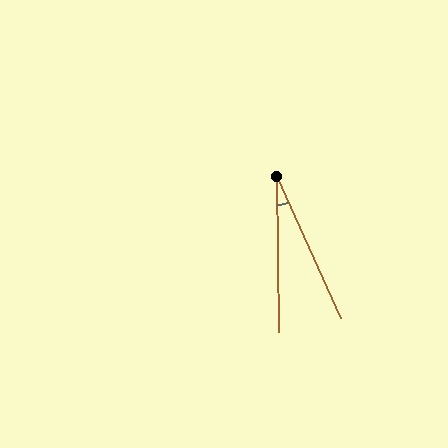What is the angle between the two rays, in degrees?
Approximately 24 degrees.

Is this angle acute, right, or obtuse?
It is acute.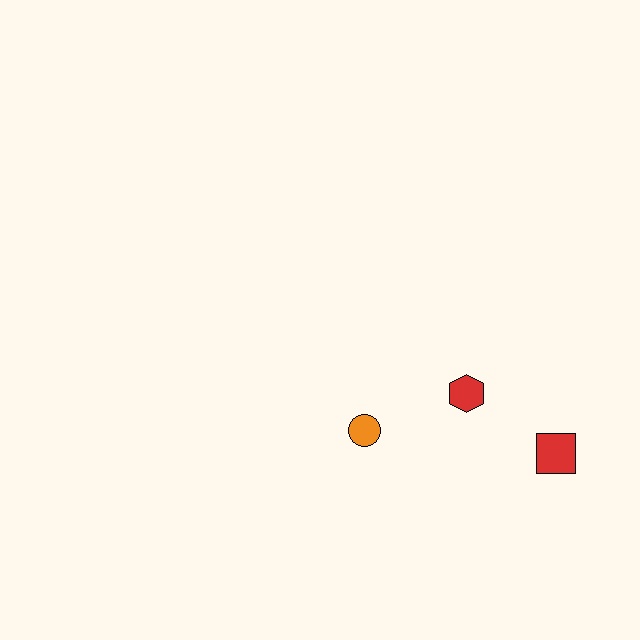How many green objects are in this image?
There are no green objects.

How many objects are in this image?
There are 3 objects.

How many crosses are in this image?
There are no crosses.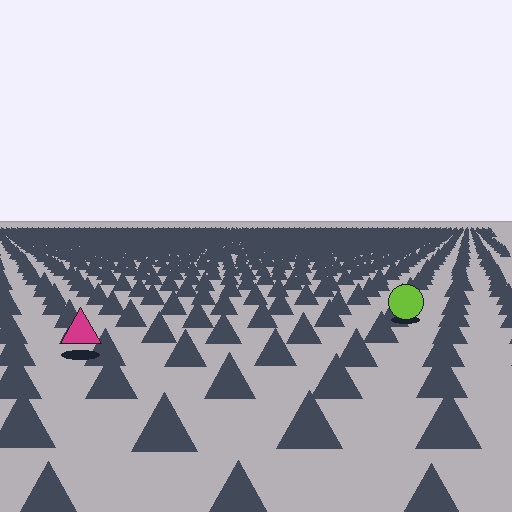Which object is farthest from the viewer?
The lime circle is farthest from the viewer. It appears smaller and the ground texture around it is denser.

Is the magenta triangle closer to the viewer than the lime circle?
Yes. The magenta triangle is closer — you can tell from the texture gradient: the ground texture is coarser near it.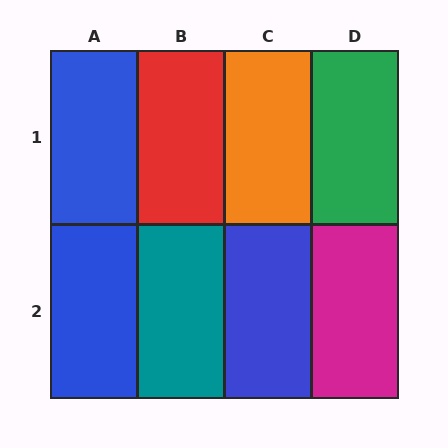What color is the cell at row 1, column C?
Orange.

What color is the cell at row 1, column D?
Green.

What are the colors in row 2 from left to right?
Blue, teal, blue, magenta.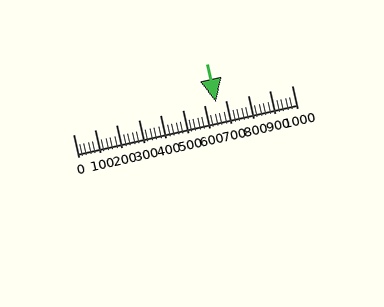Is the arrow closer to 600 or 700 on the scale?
The arrow is closer to 700.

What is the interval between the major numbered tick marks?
The major tick marks are spaced 100 units apart.